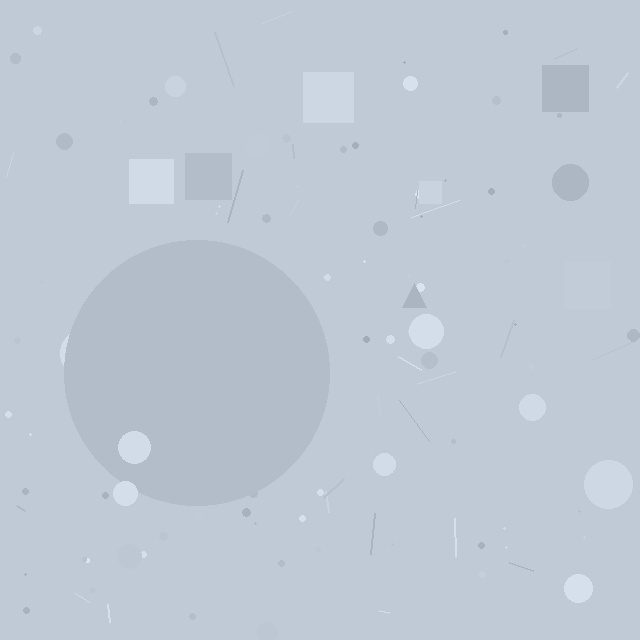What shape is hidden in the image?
A circle is hidden in the image.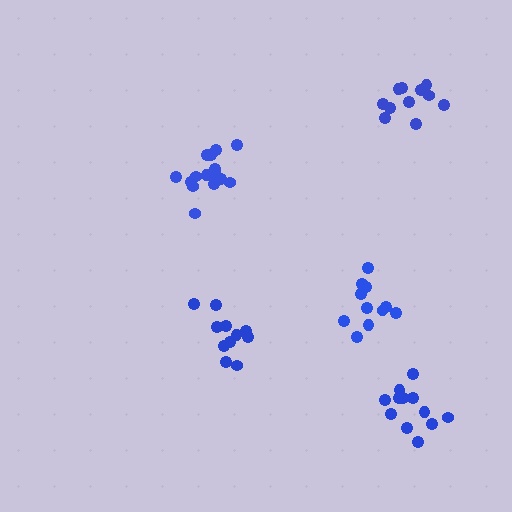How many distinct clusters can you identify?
There are 5 distinct clusters.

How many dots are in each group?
Group 1: 11 dots, Group 2: 11 dots, Group 3: 16 dots, Group 4: 11 dots, Group 5: 13 dots (62 total).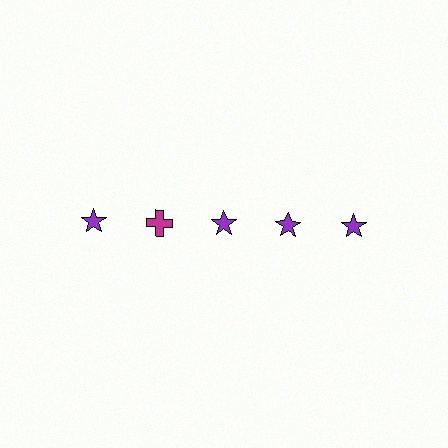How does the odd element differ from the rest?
It differs in both color (magenta instead of purple) and shape (cross instead of star).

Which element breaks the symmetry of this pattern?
The magenta cross in the top row, second from left column breaks the symmetry. All other shapes are purple stars.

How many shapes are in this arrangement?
There are 5 shapes arranged in a grid pattern.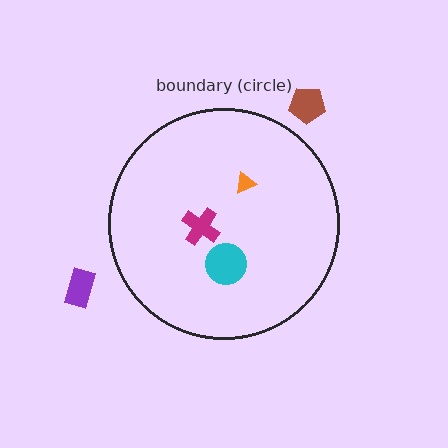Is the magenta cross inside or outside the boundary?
Inside.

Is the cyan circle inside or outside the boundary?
Inside.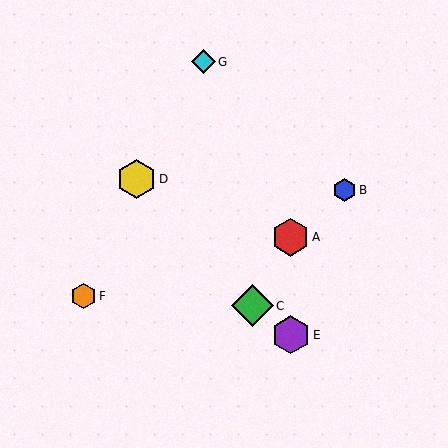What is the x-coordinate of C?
Object C is at x≈253.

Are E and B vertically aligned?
No, E is at x≈291 and B is at x≈345.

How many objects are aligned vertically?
2 objects (A, E) are aligned vertically.